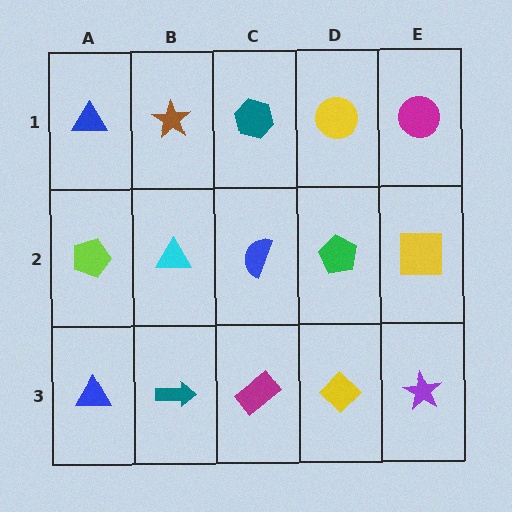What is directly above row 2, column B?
A brown star.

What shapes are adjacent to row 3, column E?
A yellow square (row 2, column E), a yellow diamond (row 3, column D).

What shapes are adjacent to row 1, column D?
A green pentagon (row 2, column D), a teal hexagon (row 1, column C), a magenta circle (row 1, column E).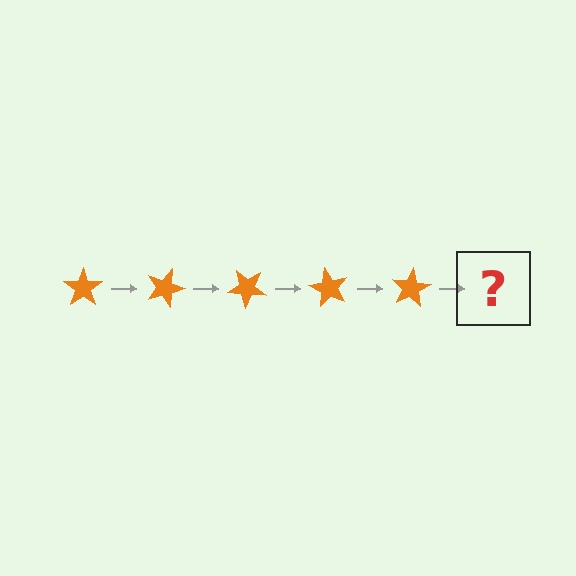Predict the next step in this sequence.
The next step is an orange star rotated 100 degrees.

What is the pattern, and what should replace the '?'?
The pattern is that the star rotates 20 degrees each step. The '?' should be an orange star rotated 100 degrees.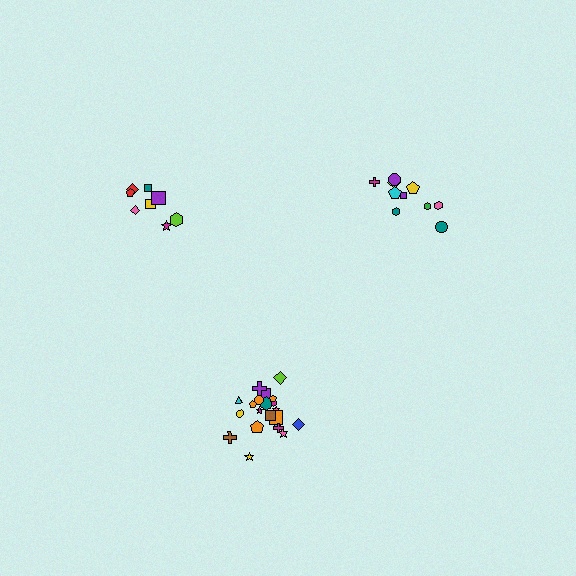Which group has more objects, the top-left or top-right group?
The top-right group.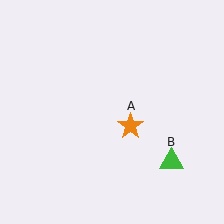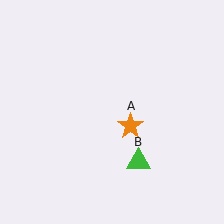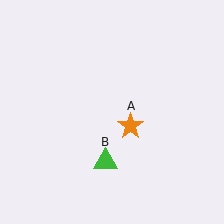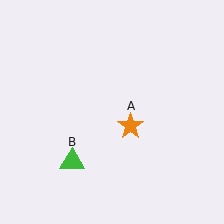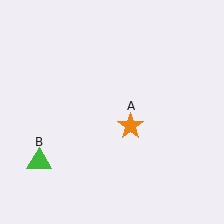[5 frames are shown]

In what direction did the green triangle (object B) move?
The green triangle (object B) moved left.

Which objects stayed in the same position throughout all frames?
Orange star (object A) remained stationary.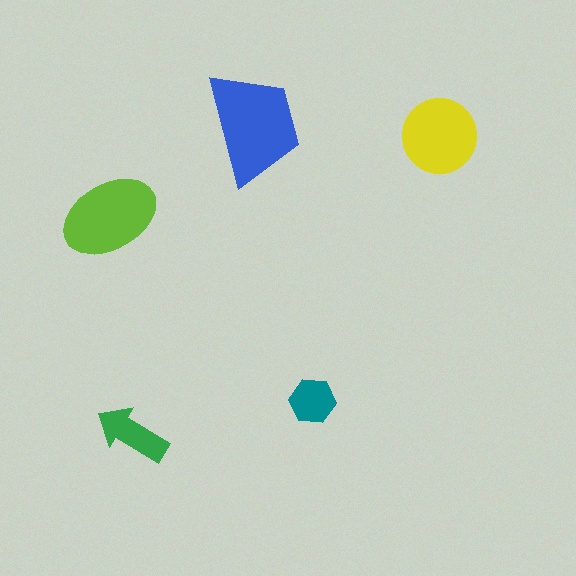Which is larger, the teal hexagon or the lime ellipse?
The lime ellipse.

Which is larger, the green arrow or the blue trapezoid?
The blue trapezoid.